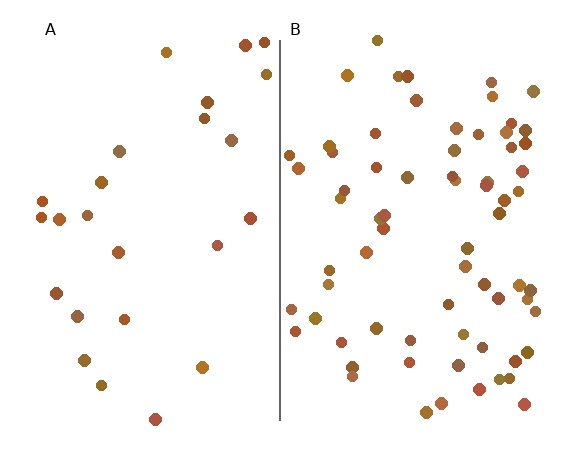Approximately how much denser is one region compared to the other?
Approximately 2.8× — region B over region A.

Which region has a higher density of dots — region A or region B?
B (the right).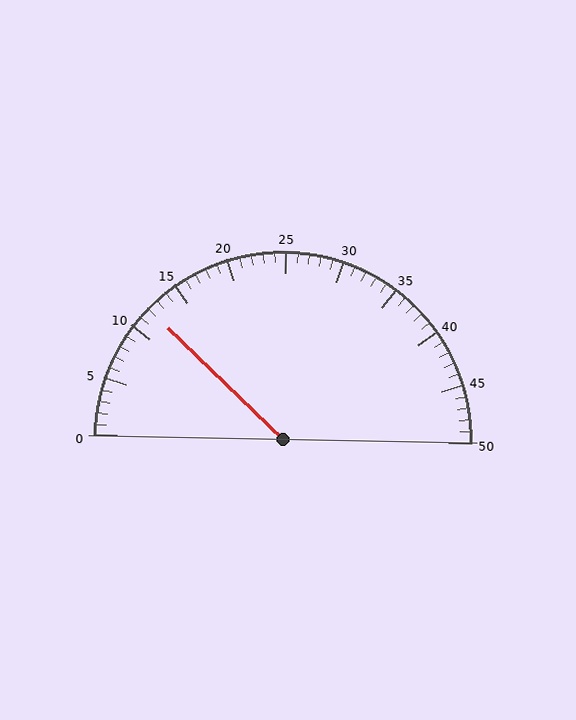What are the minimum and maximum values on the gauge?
The gauge ranges from 0 to 50.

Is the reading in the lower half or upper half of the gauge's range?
The reading is in the lower half of the range (0 to 50).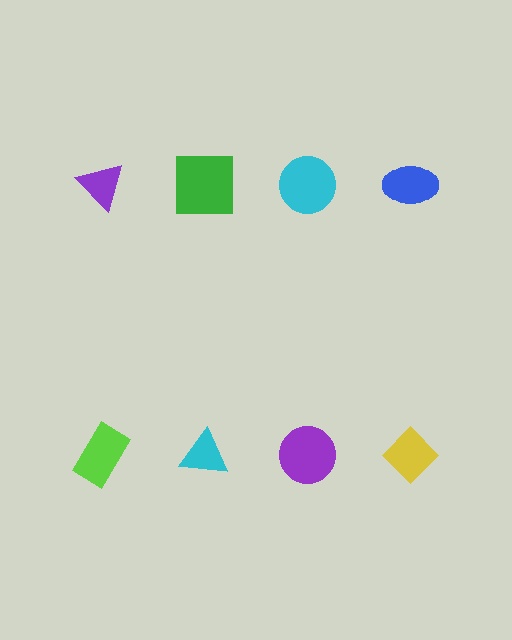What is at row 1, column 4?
A blue ellipse.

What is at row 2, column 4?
A yellow diamond.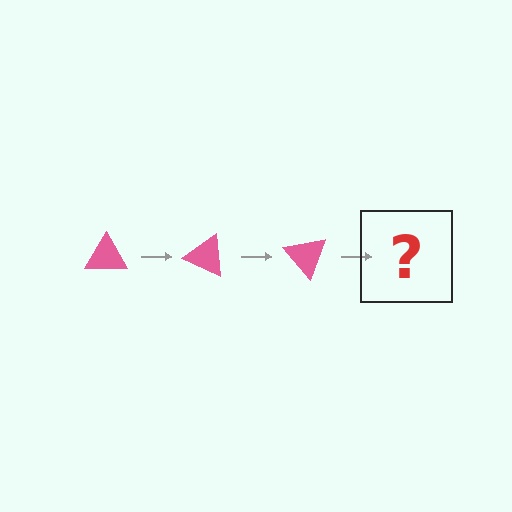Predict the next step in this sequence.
The next step is a pink triangle rotated 75 degrees.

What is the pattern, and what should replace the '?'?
The pattern is that the triangle rotates 25 degrees each step. The '?' should be a pink triangle rotated 75 degrees.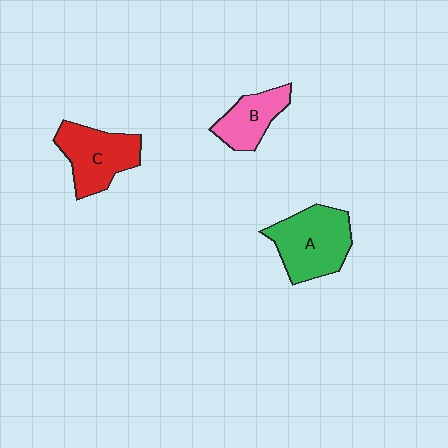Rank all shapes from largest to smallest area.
From largest to smallest: A (green), C (red), B (pink).